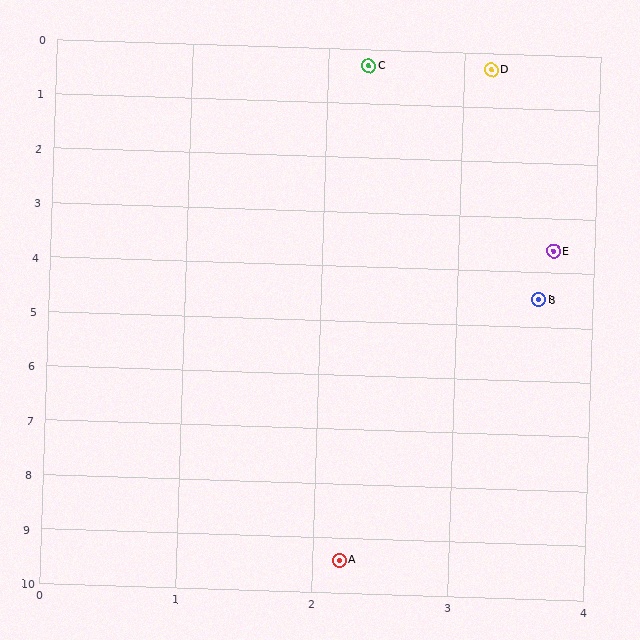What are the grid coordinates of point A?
Point A is at approximately (2.2, 9.4).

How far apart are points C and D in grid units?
Points C and D are about 0.9 grid units apart.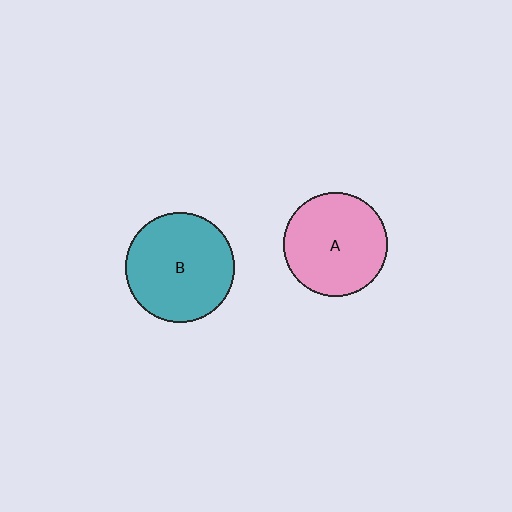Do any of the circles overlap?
No, none of the circles overlap.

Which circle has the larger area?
Circle B (teal).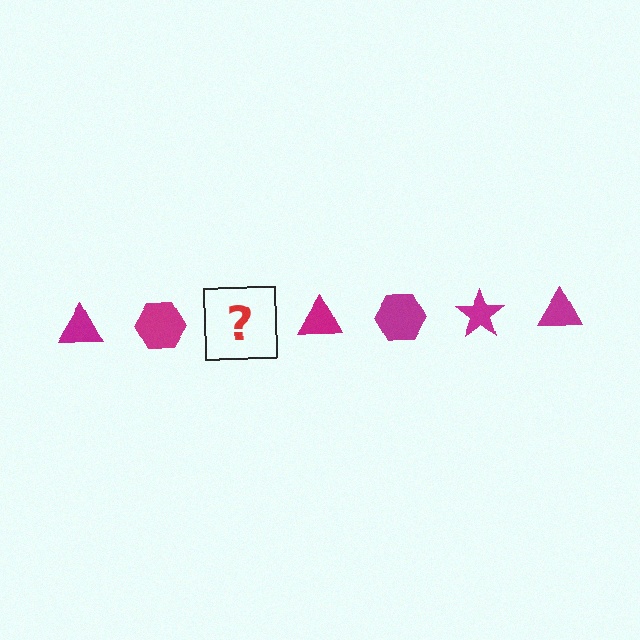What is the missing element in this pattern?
The missing element is a magenta star.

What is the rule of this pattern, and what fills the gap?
The rule is that the pattern cycles through triangle, hexagon, star shapes in magenta. The gap should be filled with a magenta star.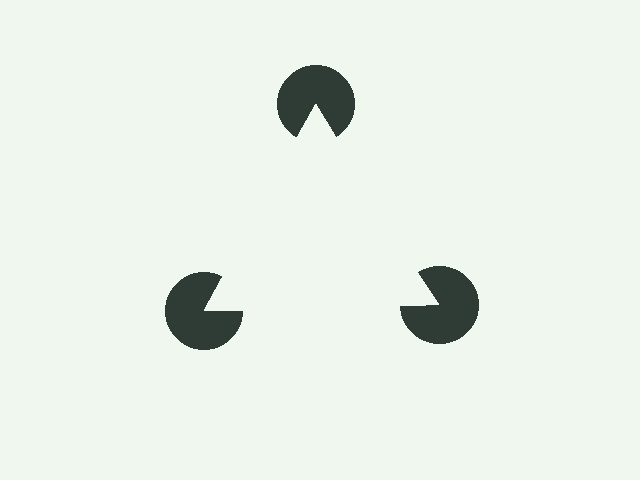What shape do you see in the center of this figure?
An illusory triangle — its edges are inferred from the aligned wedge cuts in the pac-man discs, not physically drawn.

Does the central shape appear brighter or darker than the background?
It typically appears slightly brighter than the background, even though no actual brightness change is drawn.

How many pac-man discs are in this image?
There are 3 — one at each vertex of the illusory triangle.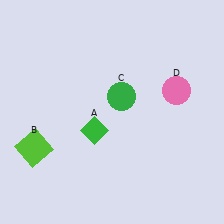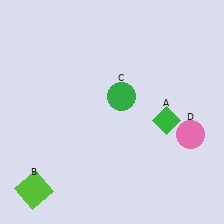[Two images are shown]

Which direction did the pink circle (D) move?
The pink circle (D) moved down.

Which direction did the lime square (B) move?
The lime square (B) moved down.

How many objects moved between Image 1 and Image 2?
3 objects moved between the two images.